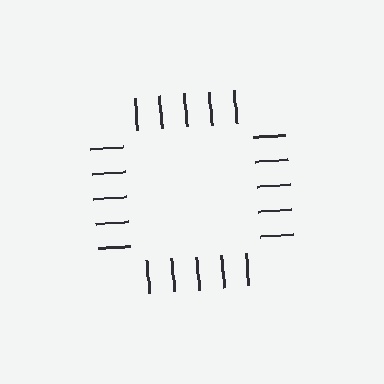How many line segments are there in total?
20 — 5 along each of the 4 edges.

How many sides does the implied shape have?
4 sides — the line-ends trace a square.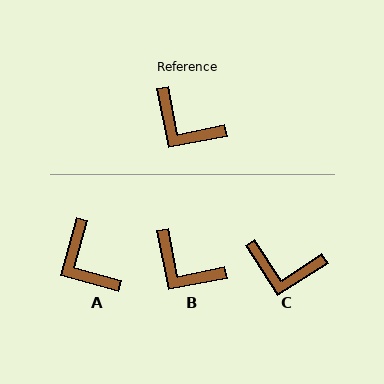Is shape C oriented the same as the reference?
No, it is off by about 22 degrees.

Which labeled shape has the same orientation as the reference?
B.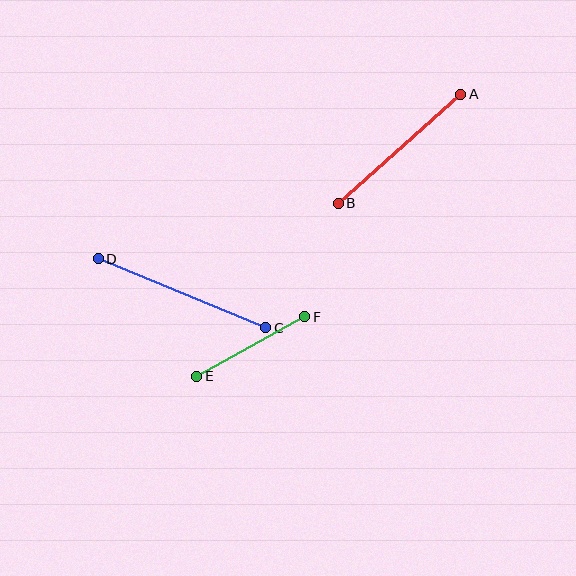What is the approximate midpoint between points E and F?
The midpoint is at approximately (251, 347) pixels.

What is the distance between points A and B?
The distance is approximately 164 pixels.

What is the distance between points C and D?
The distance is approximately 181 pixels.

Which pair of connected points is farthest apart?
Points C and D are farthest apart.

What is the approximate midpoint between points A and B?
The midpoint is at approximately (399, 149) pixels.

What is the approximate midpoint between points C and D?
The midpoint is at approximately (182, 293) pixels.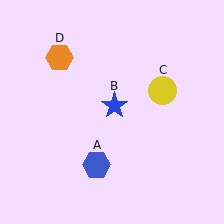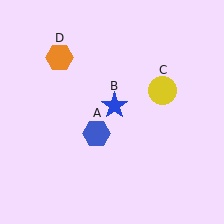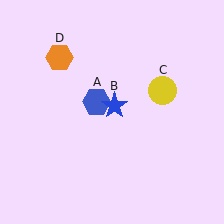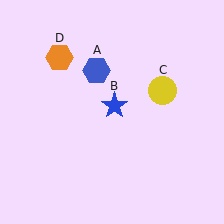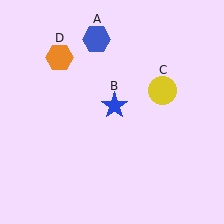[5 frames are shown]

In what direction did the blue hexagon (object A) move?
The blue hexagon (object A) moved up.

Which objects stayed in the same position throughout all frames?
Blue star (object B) and yellow circle (object C) and orange hexagon (object D) remained stationary.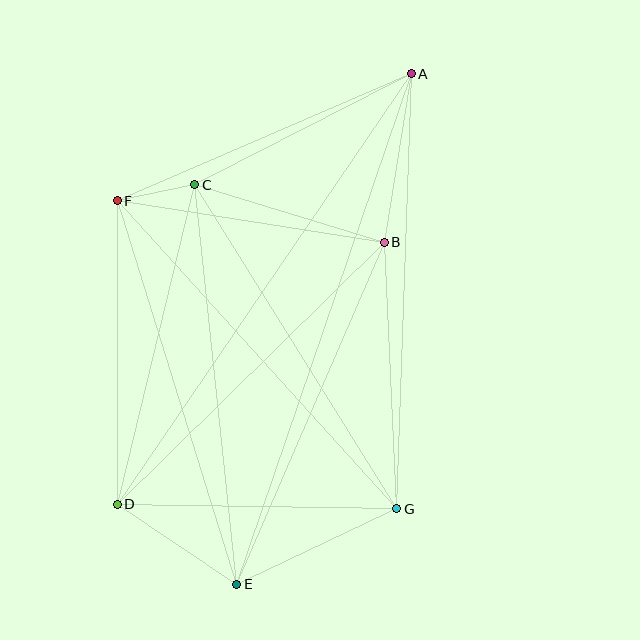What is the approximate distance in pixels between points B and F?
The distance between B and F is approximately 270 pixels.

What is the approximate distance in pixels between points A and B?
The distance between A and B is approximately 171 pixels.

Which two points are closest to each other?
Points C and F are closest to each other.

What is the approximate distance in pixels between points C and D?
The distance between C and D is approximately 329 pixels.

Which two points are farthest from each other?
Points A and E are farthest from each other.